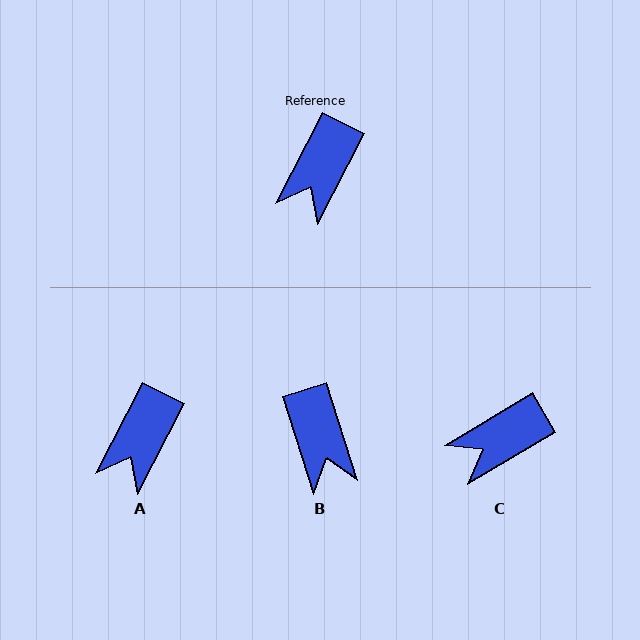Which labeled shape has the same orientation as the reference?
A.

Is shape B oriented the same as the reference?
No, it is off by about 45 degrees.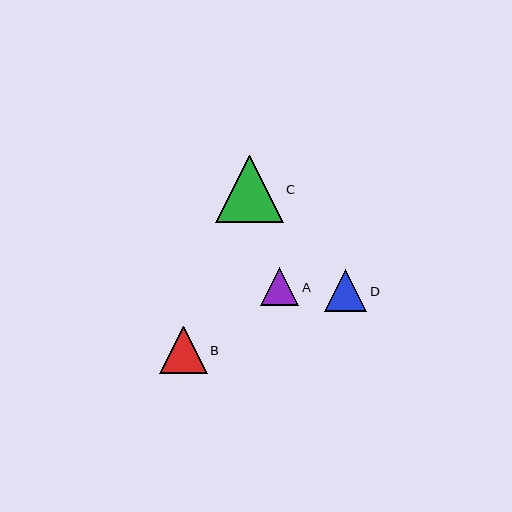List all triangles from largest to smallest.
From largest to smallest: C, B, D, A.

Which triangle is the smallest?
Triangle A is the smallest with a size of approximately 38 pixels.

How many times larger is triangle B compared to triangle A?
Triangle B is approximately 1.3 times the size of triangle A.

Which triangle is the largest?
Triangle C is the largest with a size of approximately 68 pixels.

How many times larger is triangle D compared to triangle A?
Triangle D is approximately 1.1 times the size of triangle A.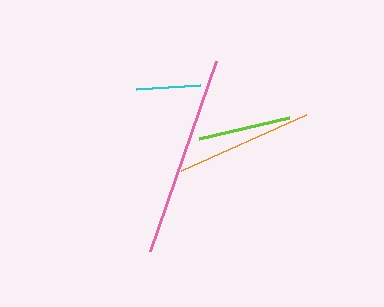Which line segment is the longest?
The pink line is the longest at approximately 201 pixels.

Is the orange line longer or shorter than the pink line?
The pink line is longer than the orange line.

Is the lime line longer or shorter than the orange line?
The orange line is longer than the lime line.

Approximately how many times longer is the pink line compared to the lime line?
The pink line is approximately 2.2 times the length of the lime line.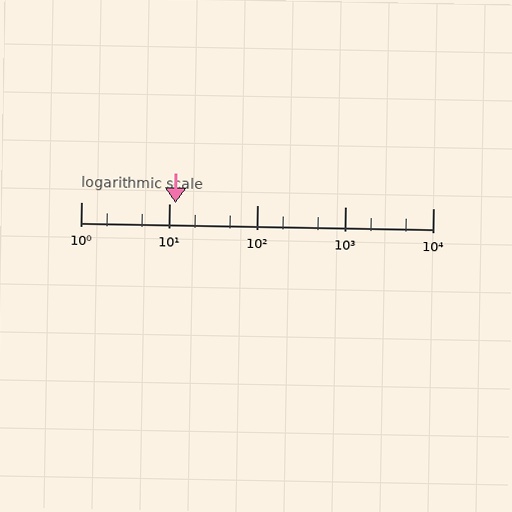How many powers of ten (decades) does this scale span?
The scale spans 4 decades, from 1 to 10000.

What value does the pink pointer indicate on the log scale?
The pointer indicates approximately 12.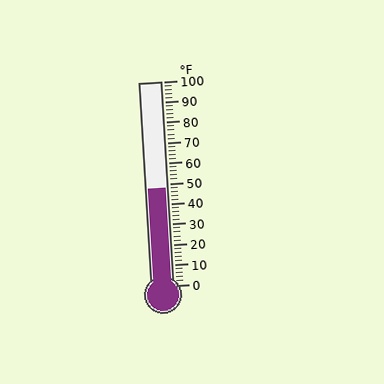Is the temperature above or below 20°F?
The temperature is above 20°F.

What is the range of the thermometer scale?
The thermometer scale ranges from 0°F to 100°F.